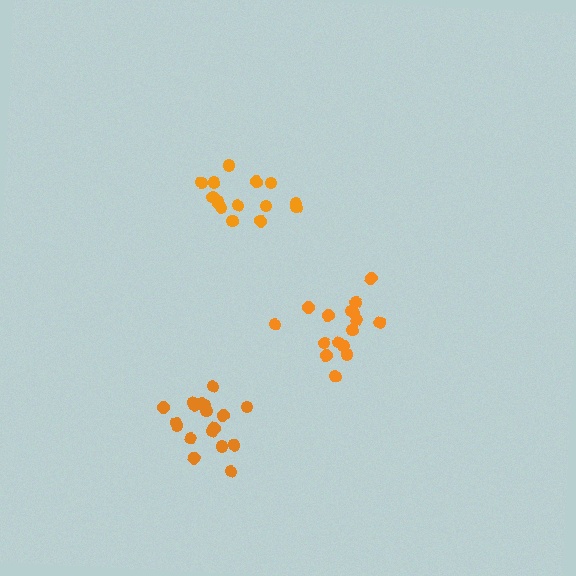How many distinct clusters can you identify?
There are 3 distinct clusters.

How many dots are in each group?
Group 1: 15 dots, Group 2: 16 dots, Group 3: 18 dots (49 total).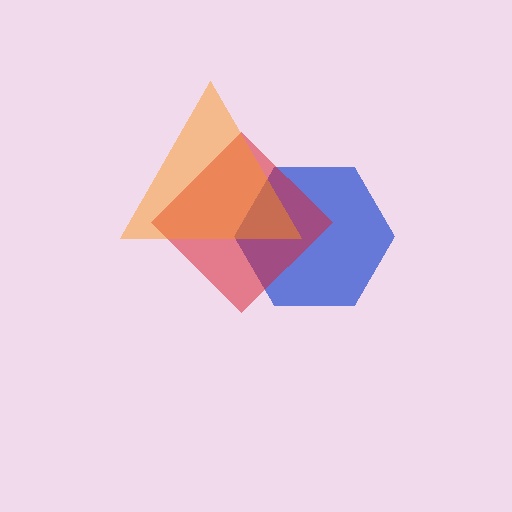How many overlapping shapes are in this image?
There are 3 overlapping shapes in the image.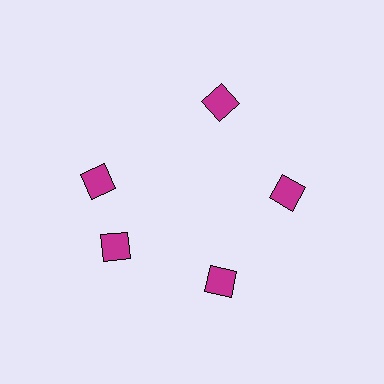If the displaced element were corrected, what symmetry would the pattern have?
It would have 5-fold rotational symmetry — the pattern would map onto itself every 72 degrees.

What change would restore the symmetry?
The symmetry would be restored by rotating it back into even spacing with its neighbors so that all 5 diamonds sit at equal angles and equal distance from the center.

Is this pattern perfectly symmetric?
No. The 5 magenta diamonds are arranged in a ring, but one element near the 10 o'clock position is rotated out of alignment along the ring, breaking the 5-fold rotational symmetry.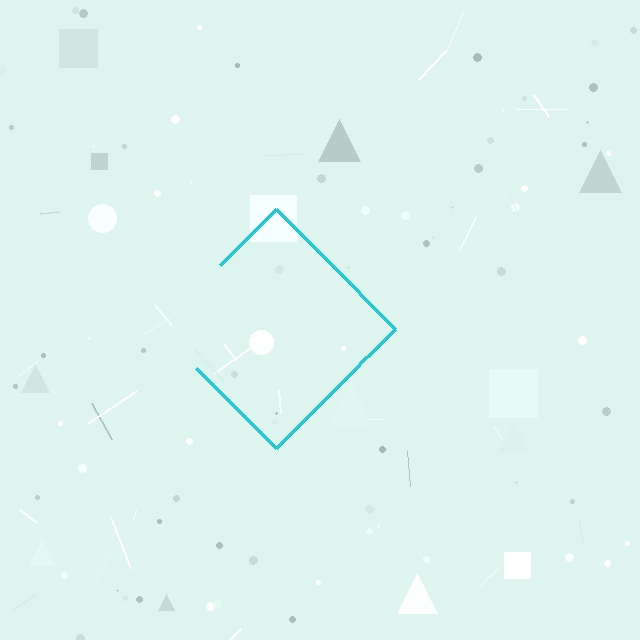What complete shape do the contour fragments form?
The contour fragments form a diamond.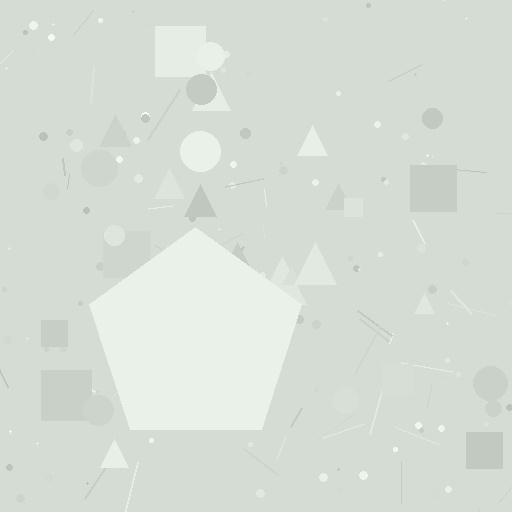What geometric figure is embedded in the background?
A pentagon is embedded in the background.